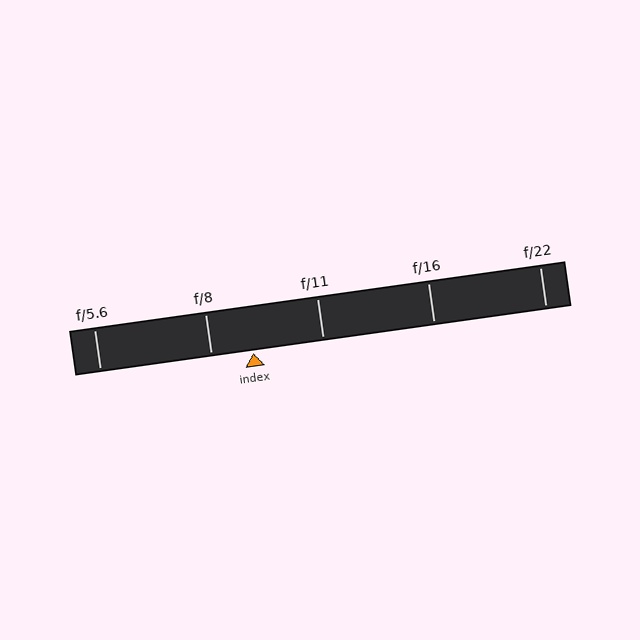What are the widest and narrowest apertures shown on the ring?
The widest aperture shown is f/5.6 and the narrowest is f/22.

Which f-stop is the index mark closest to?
The index mark is closest to f/8.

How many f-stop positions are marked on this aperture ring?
There are 5 f-stop positions marked.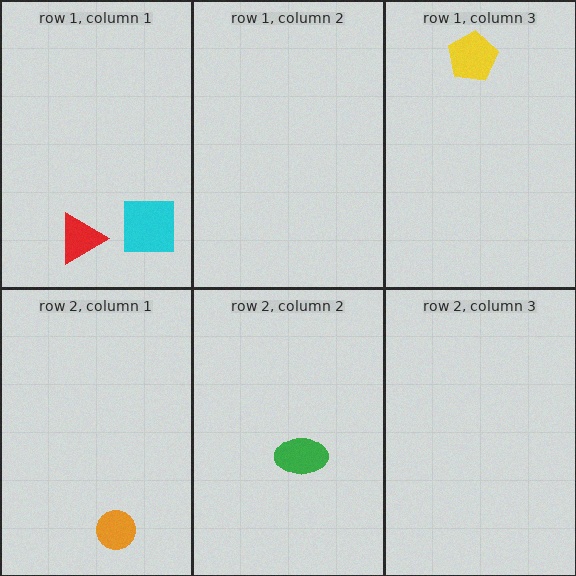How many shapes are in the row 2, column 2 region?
1.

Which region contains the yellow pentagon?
The row 1, column 3 region.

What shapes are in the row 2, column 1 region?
The orange circle.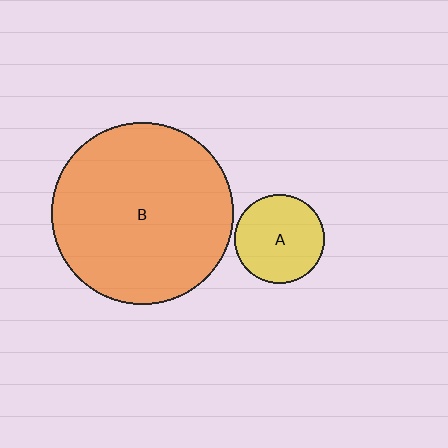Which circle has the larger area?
Circle B (orange).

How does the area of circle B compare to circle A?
Approximately 4.1 times.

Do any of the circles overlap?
No, none of the circles overlap.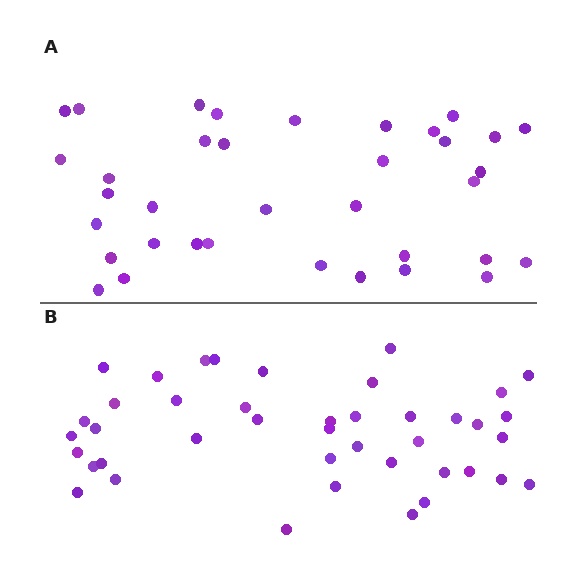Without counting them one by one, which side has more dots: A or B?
Region B (the bottom region) has more dots.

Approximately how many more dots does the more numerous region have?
Region B has about 6 more dots than region A.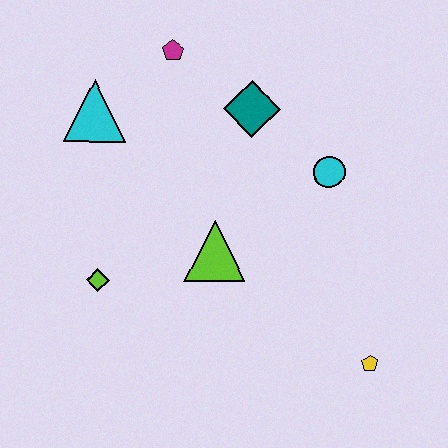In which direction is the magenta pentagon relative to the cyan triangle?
The magenta pentagon is to the right of the cyan triangle.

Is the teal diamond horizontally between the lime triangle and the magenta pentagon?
No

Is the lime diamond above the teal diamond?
No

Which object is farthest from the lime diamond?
The yellow pentagon is farthest from the lime diamond.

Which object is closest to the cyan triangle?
The magenta pentagon is closest to the cyan triangle.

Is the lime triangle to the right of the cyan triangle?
Yes